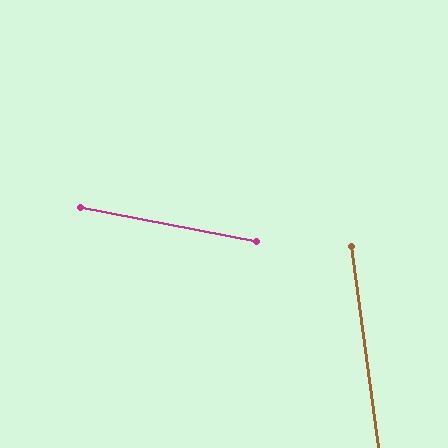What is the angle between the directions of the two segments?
Approximately 72 degrees.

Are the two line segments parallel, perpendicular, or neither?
Neither parallel nor perpendicular — they differ by about 72°.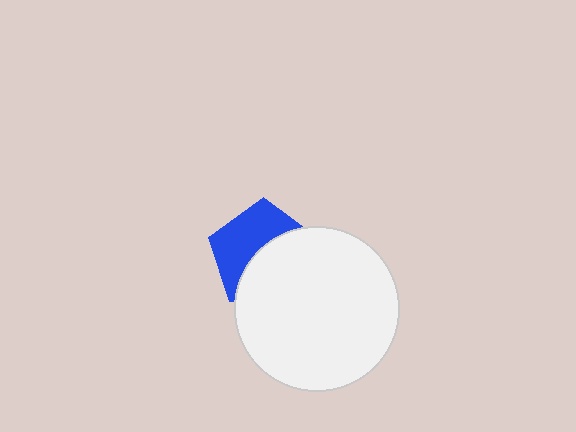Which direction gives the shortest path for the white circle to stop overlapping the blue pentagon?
Moving toward the lower-right gives the shortest separation.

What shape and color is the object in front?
The object in front is a white circle.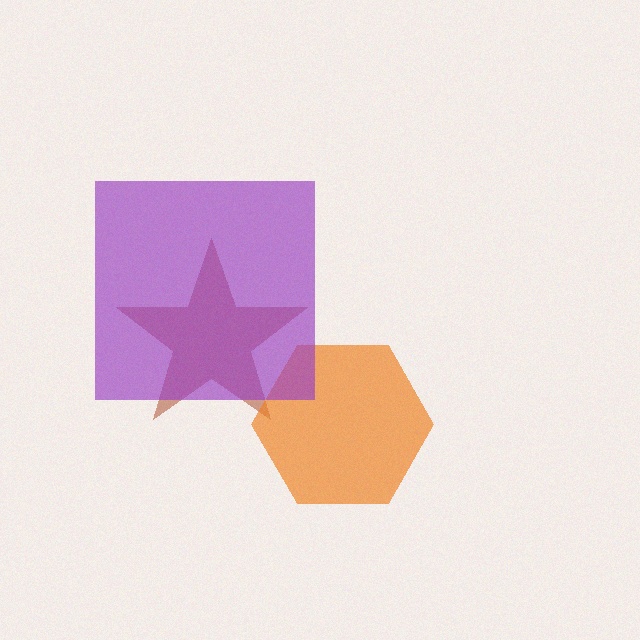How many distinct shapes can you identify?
There are 3 distinct shapes: a brown star, an orange hexagon, a purple square.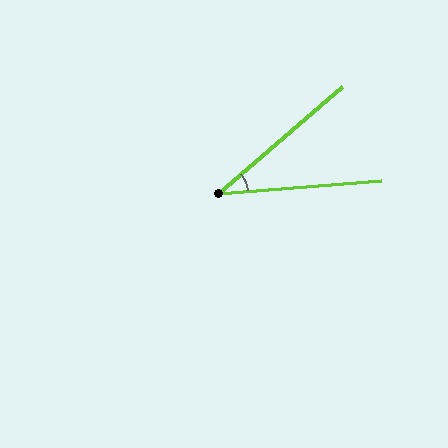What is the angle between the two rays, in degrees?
Approximately 36 degrees.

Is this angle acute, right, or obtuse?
It is acute.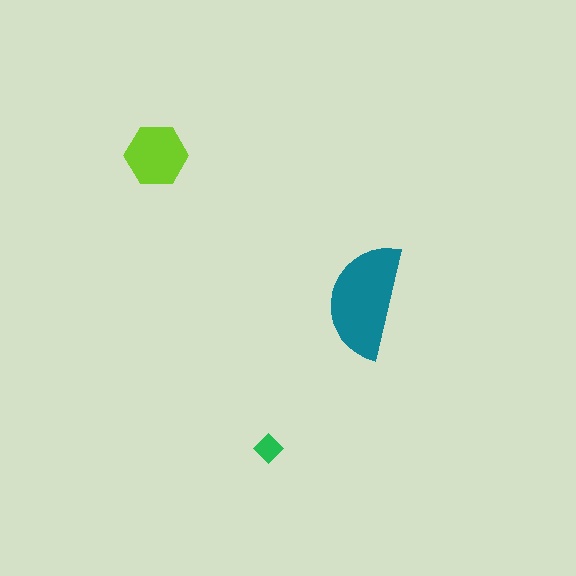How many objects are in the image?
There are 3 objects in the image.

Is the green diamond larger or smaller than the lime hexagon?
Smaller.